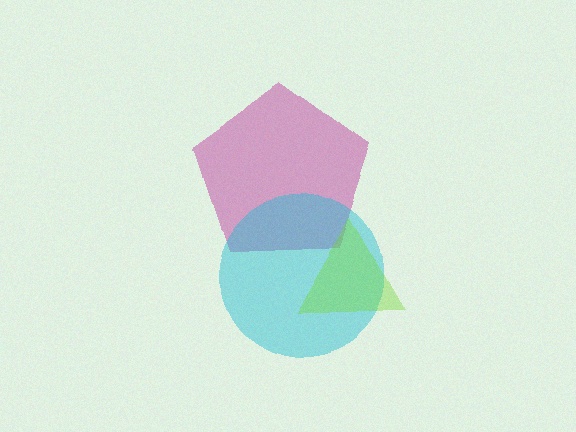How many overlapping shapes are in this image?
There are 3 overlapping shapes in the image.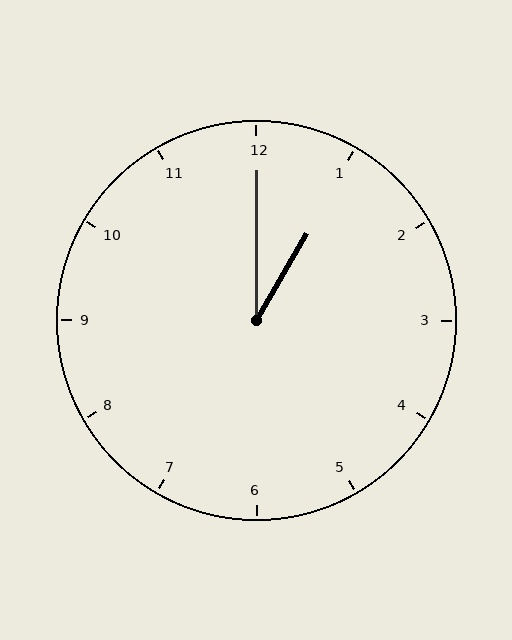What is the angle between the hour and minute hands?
Approximately 30 degrees.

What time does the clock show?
1:00.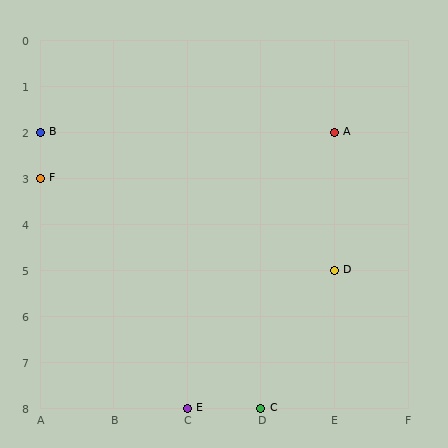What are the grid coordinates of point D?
Point D is at grid coordinates (E, 5).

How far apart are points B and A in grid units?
Points B and A are 4 columns apart.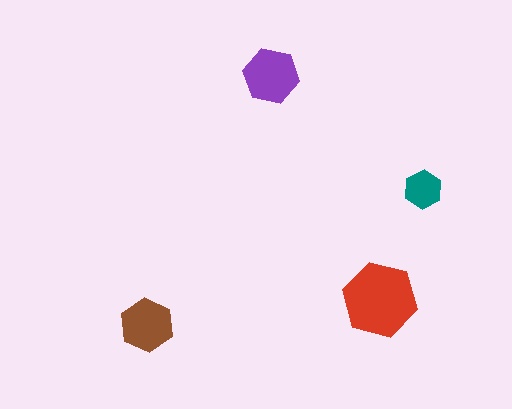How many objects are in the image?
There are 4 objects in the image.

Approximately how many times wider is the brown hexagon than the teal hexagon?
About 1.5 times wider.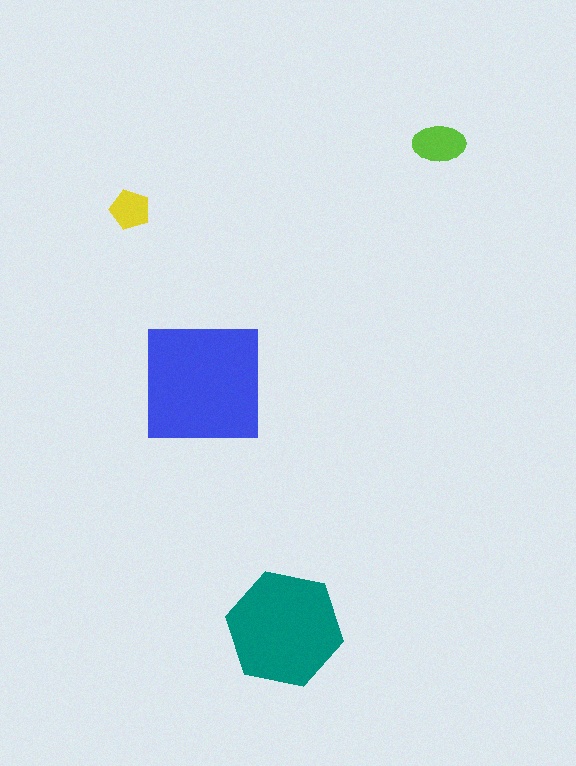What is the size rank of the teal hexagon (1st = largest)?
2nd.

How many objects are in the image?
There are 4 objects in the image.